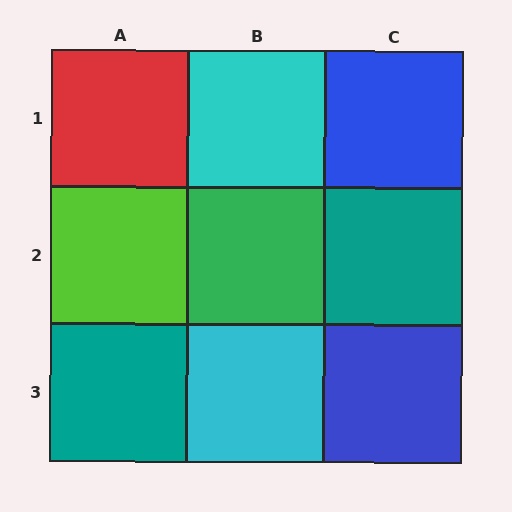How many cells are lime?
1 cell is lime.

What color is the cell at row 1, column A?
Red.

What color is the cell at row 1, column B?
Cyan.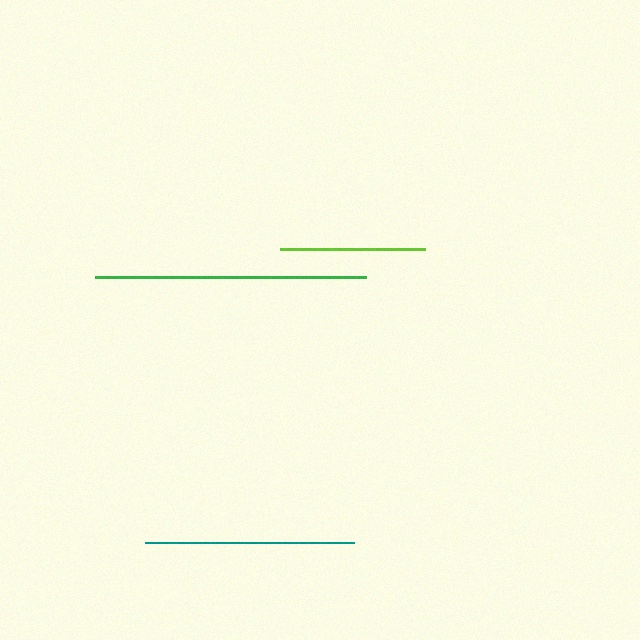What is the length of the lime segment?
The lime segment is approximately 145 pixels long.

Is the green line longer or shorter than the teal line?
The green line is longer than the teal line.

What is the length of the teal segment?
The teal segment is approximately 209 pixels long.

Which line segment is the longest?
The green line is the longest at approximately 270 pixels.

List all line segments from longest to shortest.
From longest to shortest: green, teal, lime.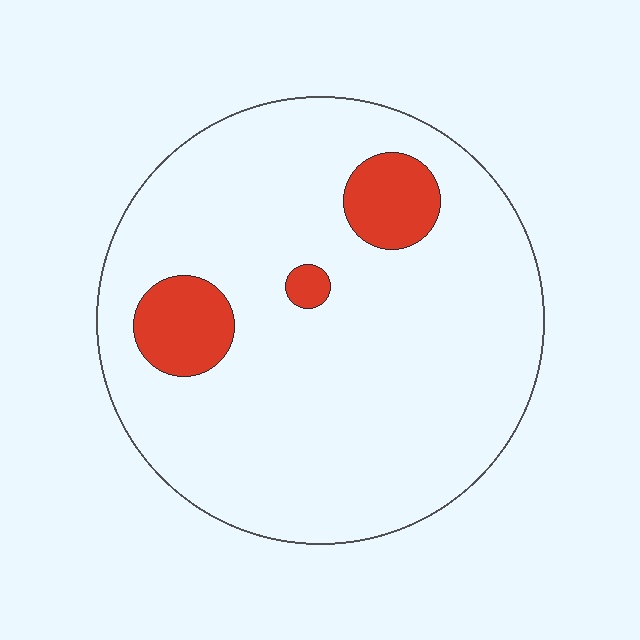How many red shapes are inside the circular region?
3.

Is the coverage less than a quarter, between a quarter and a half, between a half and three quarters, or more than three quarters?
Less than a quarter.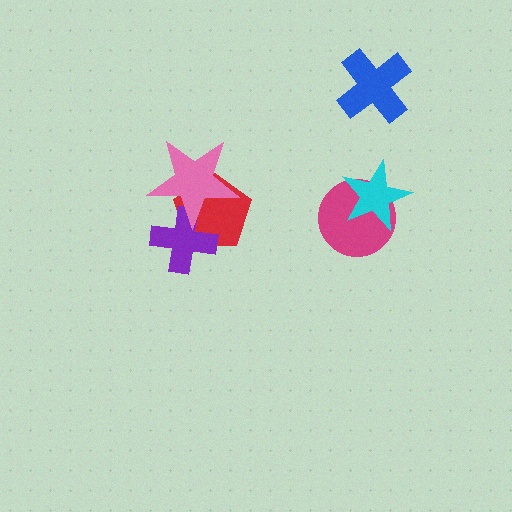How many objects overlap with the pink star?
2 objects overlap with the pink star.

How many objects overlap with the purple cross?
2 objects overlap with the purple cross.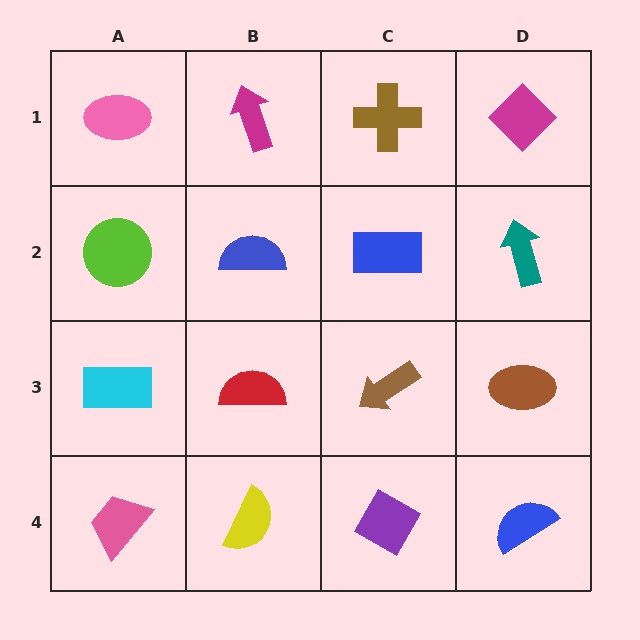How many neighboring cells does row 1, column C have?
3.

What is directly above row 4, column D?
A brown ellipse.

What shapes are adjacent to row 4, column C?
A brown arrow (row 3, column C), a yellow semicircle (row 4, column B), a blue semicircle (row 4, column D).